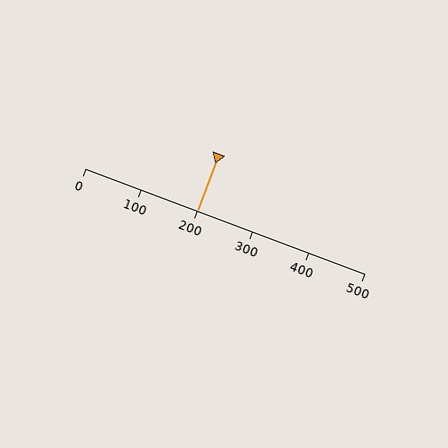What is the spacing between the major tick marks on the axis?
The major ticks are spaced 100 apart.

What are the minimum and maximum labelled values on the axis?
The axis runs from 0 to 500.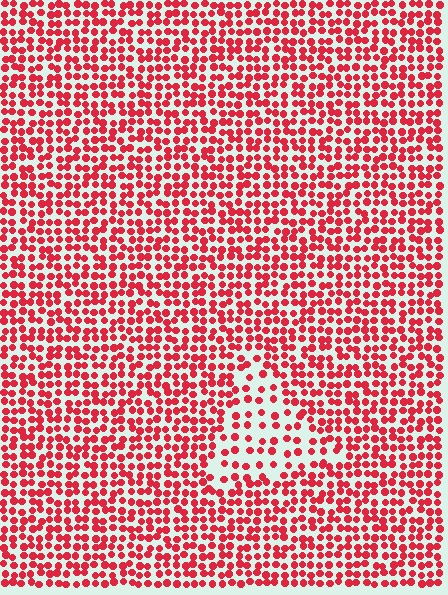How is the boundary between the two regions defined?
The boundary is defined by a change in element density (approximately 2.0x ratio). All elements are the same color, size, and shape.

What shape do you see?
I see a triangle.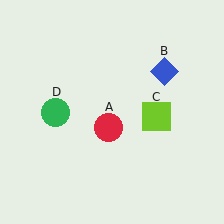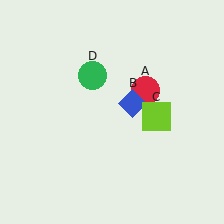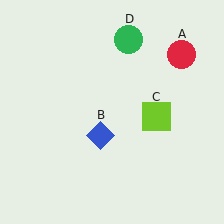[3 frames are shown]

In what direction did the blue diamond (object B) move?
The blue diamond (object B) moved down and to the left.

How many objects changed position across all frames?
3 objects changed position: red circle (object A), blue diamond (object B), green circle (object D).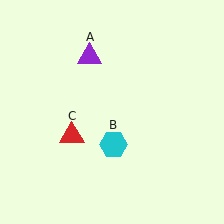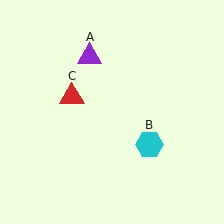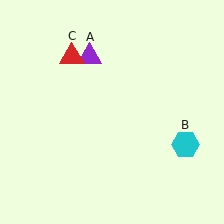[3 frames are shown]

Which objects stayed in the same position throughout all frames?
Purple triangle (object A) remained stationary.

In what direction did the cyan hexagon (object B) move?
The cyan hexagon (object B) moved right.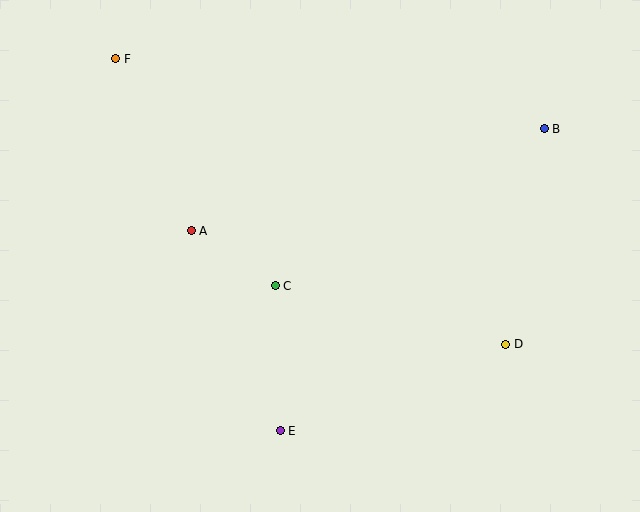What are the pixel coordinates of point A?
Point A is at (191, 231).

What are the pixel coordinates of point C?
Point C is at (275, 286).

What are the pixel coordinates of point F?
Point F is at (116, 59).